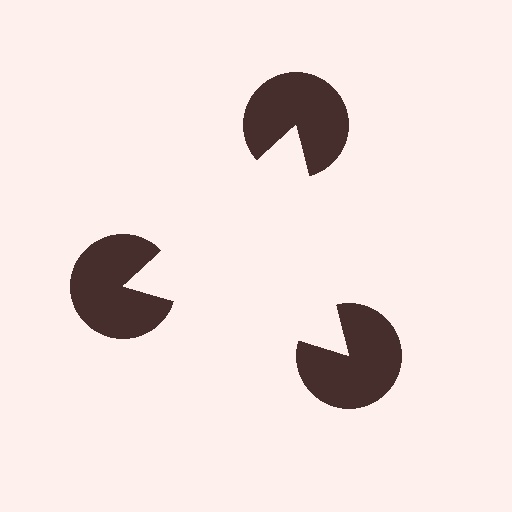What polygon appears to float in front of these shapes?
An illusory triangle — its edges are inferred from the aligned wedge cuts in the pac-man discs, not physically drawn.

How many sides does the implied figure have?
3 sides.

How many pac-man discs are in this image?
There are 3 — one at each vertex of the illusory triangle.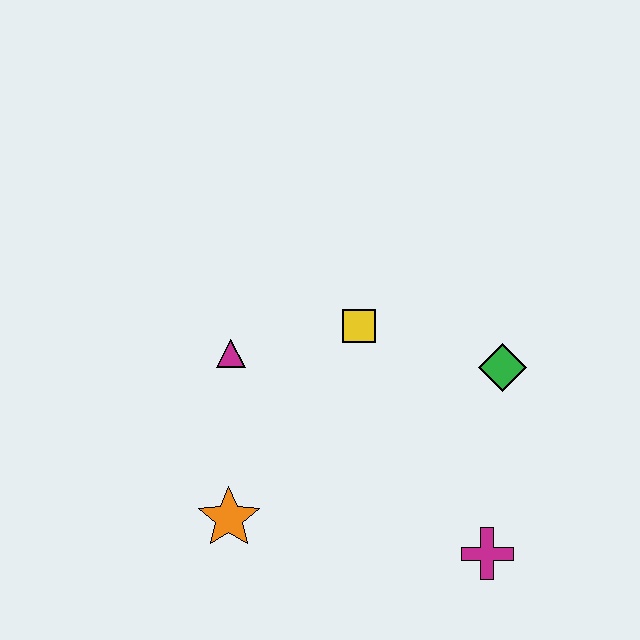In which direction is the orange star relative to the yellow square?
The orange star is below the yellow square.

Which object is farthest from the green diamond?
The orange star is farthest from the green diamond.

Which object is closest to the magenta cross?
The green diamond is closest to the magenta cross.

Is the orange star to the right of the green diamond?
No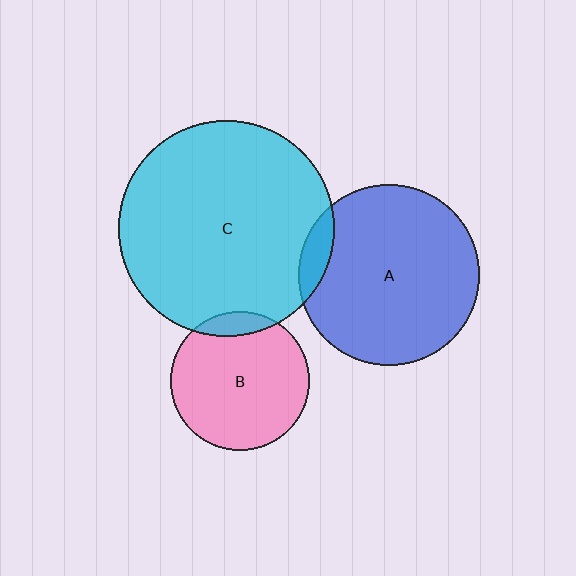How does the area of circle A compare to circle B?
Approximately 1.7 times.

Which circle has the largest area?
Circle C (cyan).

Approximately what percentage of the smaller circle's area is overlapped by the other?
Approximately 10%.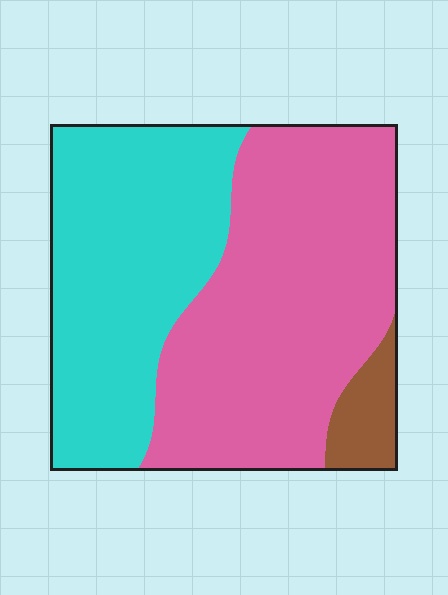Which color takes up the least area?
Brown, at roughly 5%.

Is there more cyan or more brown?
Cyan.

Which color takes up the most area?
Pink, at roughly 50%.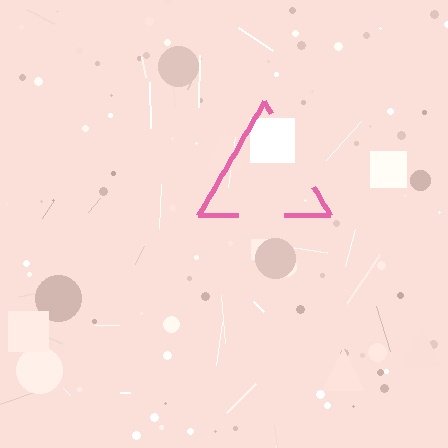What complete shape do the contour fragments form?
The contour fragments form a triangle.